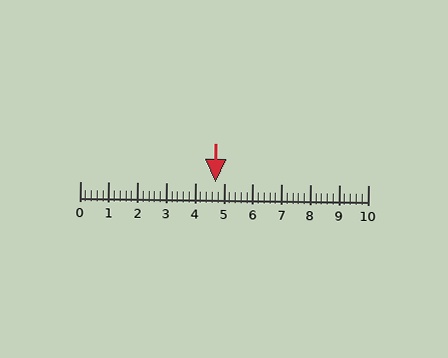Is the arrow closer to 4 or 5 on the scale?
The arrow is closer to 5.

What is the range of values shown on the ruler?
The ruler shows values from 0 to 10.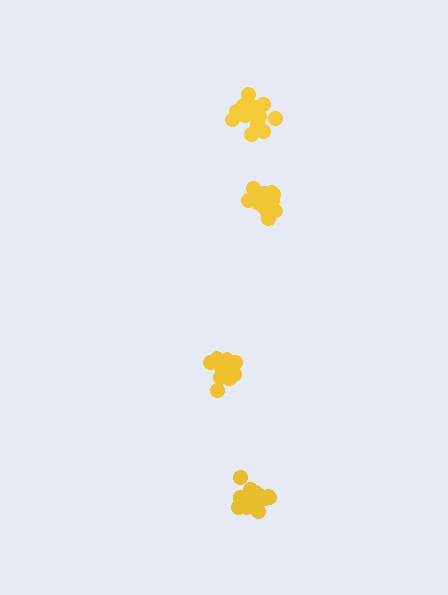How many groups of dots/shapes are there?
There are 4 groups.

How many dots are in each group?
Group 1: 19 dots, Group 2: 16 dots, Group 3: 20 dots, Group 4: 15 dots (70 total).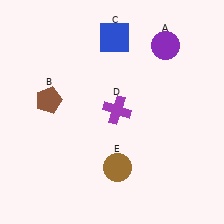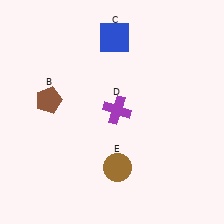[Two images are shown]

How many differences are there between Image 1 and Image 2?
There is 1 difference between the two images.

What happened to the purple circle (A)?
The purple circle (A) was removed in Image 2. It was in the top-right area of Image 1.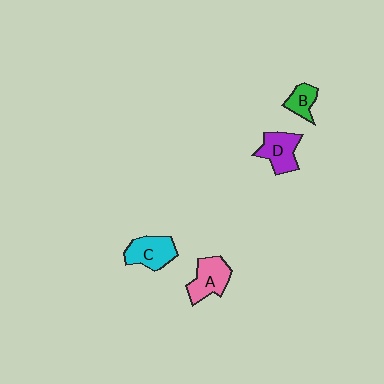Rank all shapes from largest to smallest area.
From largest to smallest: A (pink), C (cyan), D (purple), B (green).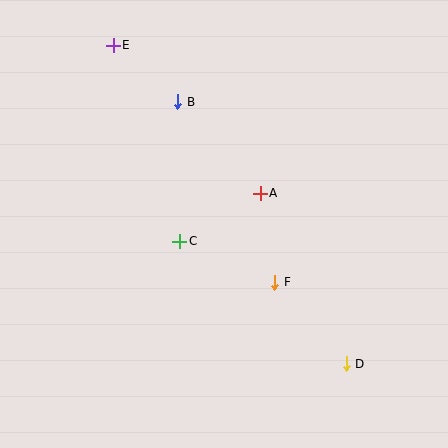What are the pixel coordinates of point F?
Point F is at (275, 282).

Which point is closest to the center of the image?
Point C at (180, 241) is closest to the center.